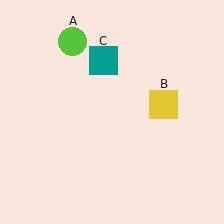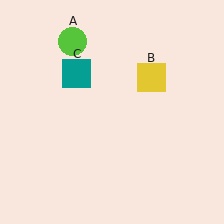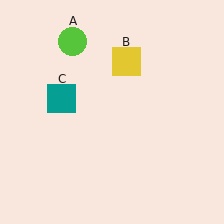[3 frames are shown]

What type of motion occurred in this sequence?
The yellow square (object B), teal square (object C) rotated counterclockwise around the center of the scene.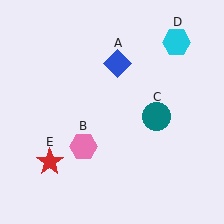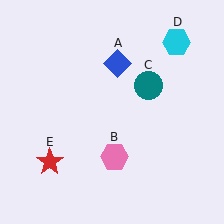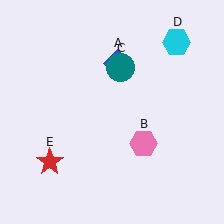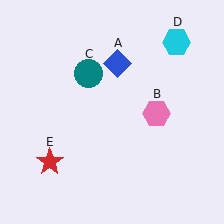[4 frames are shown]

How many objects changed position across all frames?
2 objects changed position: pink hexagon (object B), teal circle (object C).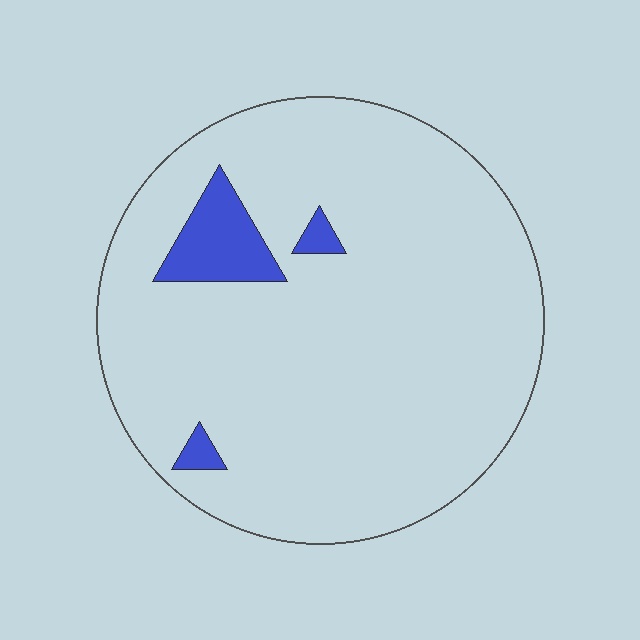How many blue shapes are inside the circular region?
3.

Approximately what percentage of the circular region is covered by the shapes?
Approximately 5%.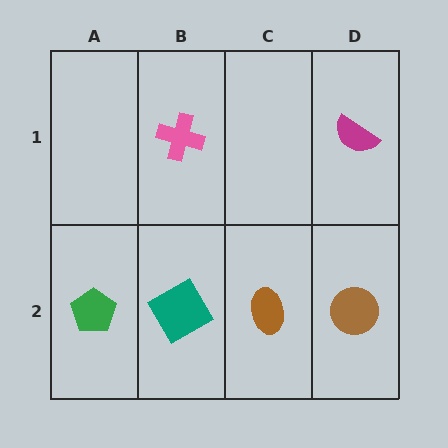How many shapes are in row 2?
4 shapes.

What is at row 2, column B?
A teal square.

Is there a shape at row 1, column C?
No, that cell is empty.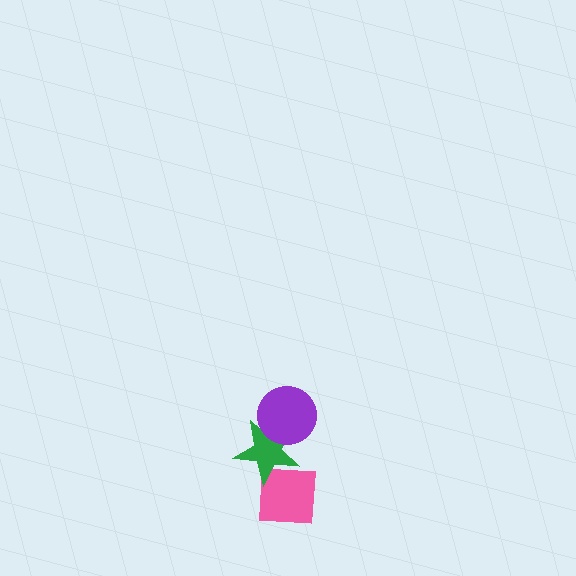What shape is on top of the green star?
The purple circle is on top of the green star.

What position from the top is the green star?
The green star is 2nd from the top.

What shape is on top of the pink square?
The green star is on top of the pink square.